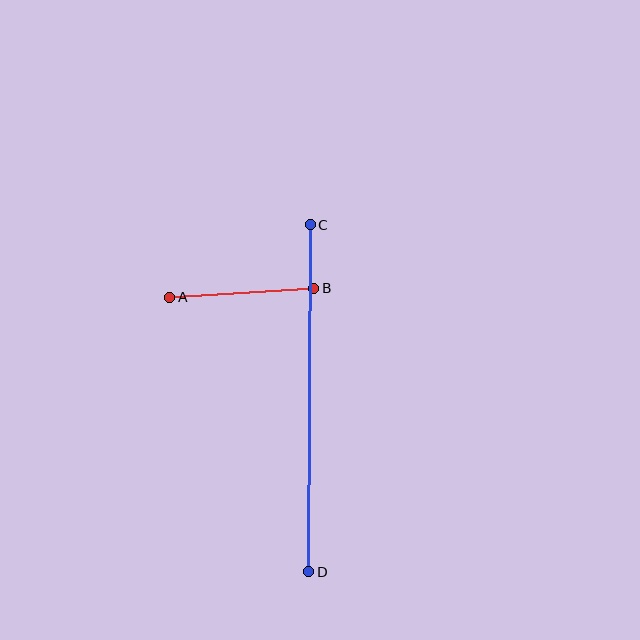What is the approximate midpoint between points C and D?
The midpoint is at approximately (310, 398) pixels.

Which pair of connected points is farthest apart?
Points C and D are farthest apart.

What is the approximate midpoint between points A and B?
The midpoint is at approximately (242, 293) pixels.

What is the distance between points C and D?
The distance is approximately 347 pixels.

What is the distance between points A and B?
The distance is approximately 144 pixels.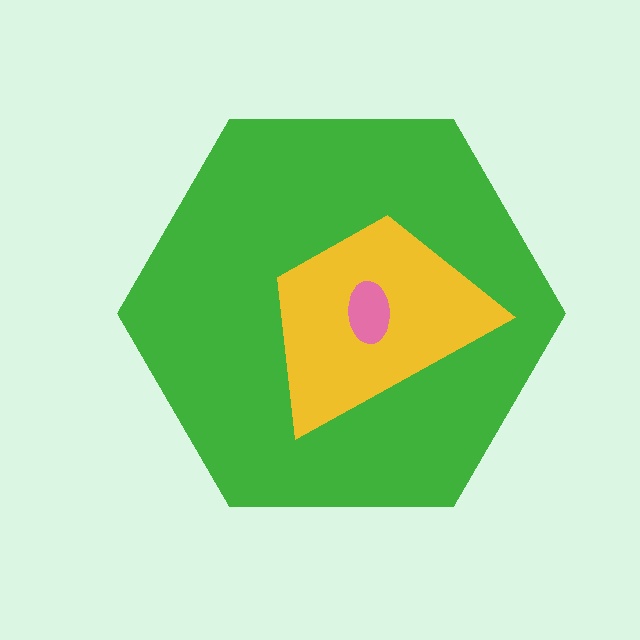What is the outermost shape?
The green hexagon.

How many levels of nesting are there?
3.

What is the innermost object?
The pink ellipse.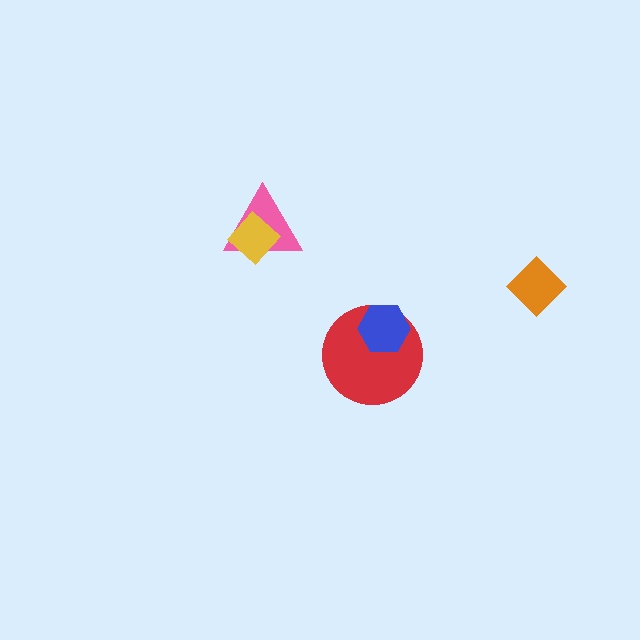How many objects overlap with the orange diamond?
0 objects overlap with the orange diamond.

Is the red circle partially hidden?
Yes, it is partially covered by another shape.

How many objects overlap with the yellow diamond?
1 object overlaps with the yellow diamond.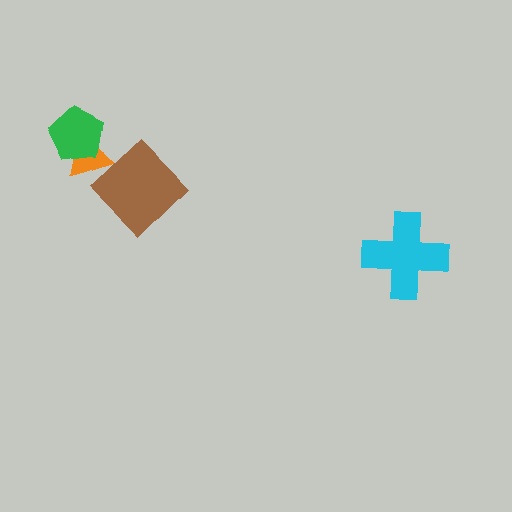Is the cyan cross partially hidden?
No, no other shape covers it.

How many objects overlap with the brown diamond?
1 object overlaps with the brown diamond.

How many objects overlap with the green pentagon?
1 object overlaps with the green pentagon.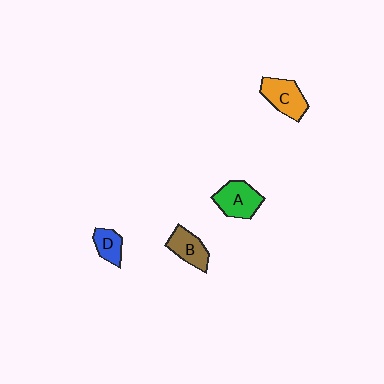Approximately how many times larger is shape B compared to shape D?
Approximately 1.4 times.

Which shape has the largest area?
Shape A (green).